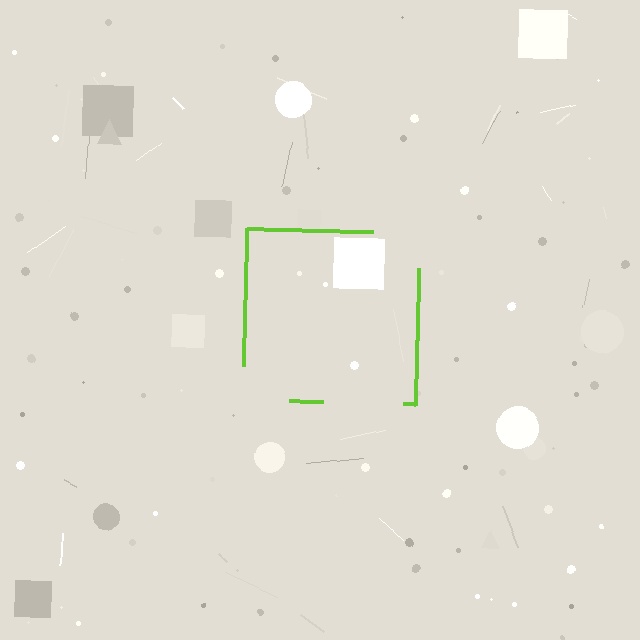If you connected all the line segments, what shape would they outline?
They would outline a square.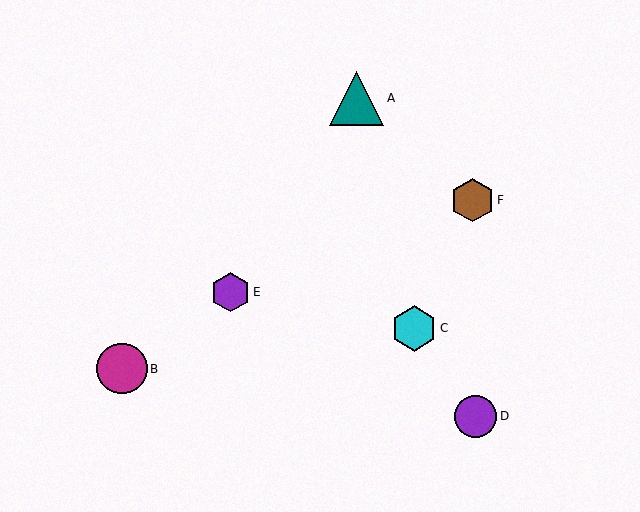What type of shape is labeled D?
Shape D is a purple circle.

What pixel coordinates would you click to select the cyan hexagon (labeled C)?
Click at (414, 328) to select the cyan hexagon C.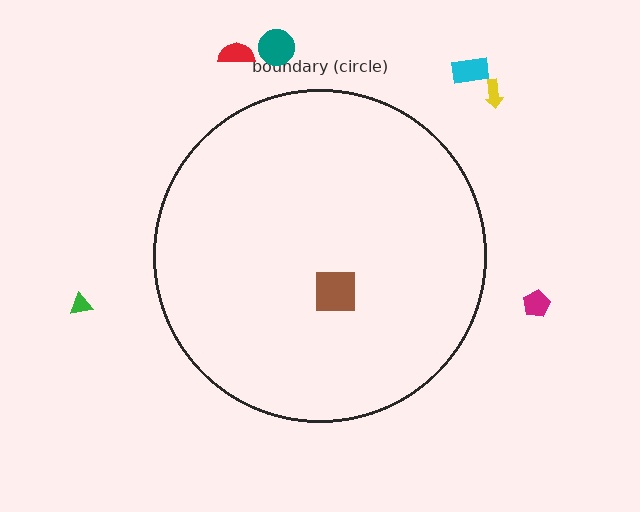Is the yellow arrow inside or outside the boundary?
Outside.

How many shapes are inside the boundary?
1 inside, 6 outside.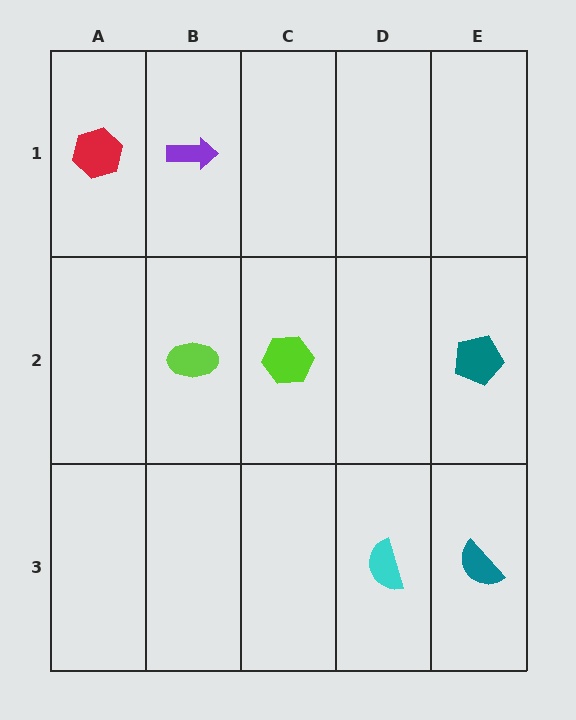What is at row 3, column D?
A cyan semicircle.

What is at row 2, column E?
A teal pentagon.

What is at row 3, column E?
A teal semicircle.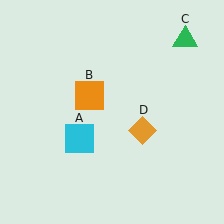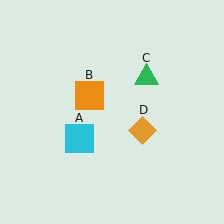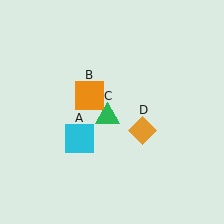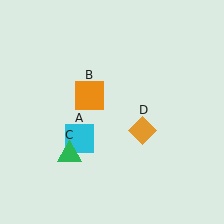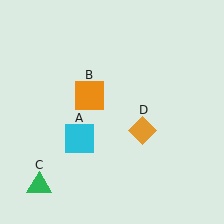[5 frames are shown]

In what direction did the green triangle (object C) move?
The green triangle (object C) moved down and to the left.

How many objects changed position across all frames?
1 object changed position: green triangle (object C).